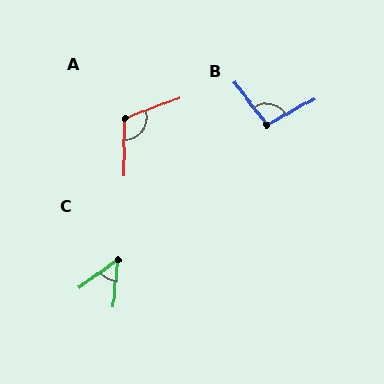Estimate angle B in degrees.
Approximately 99 degrees.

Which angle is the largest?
A, at approximately 111 degrees.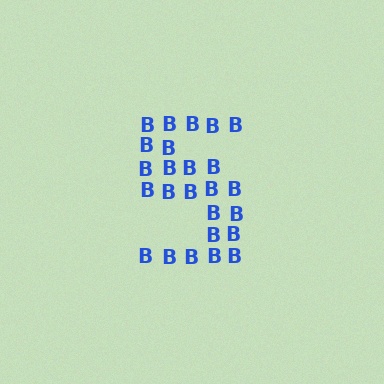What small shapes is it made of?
It is made of small letter B's.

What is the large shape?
The large shape is the digit 5.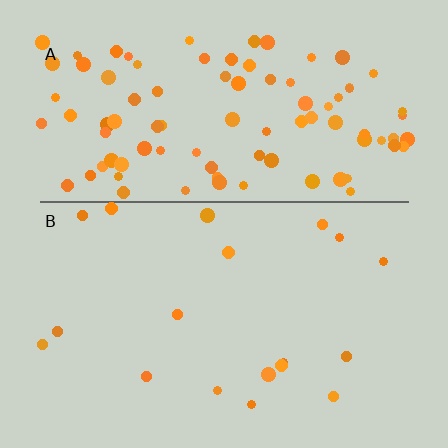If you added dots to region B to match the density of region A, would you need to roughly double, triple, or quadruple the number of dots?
Approximately quadruple.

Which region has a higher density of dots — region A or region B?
A (the top).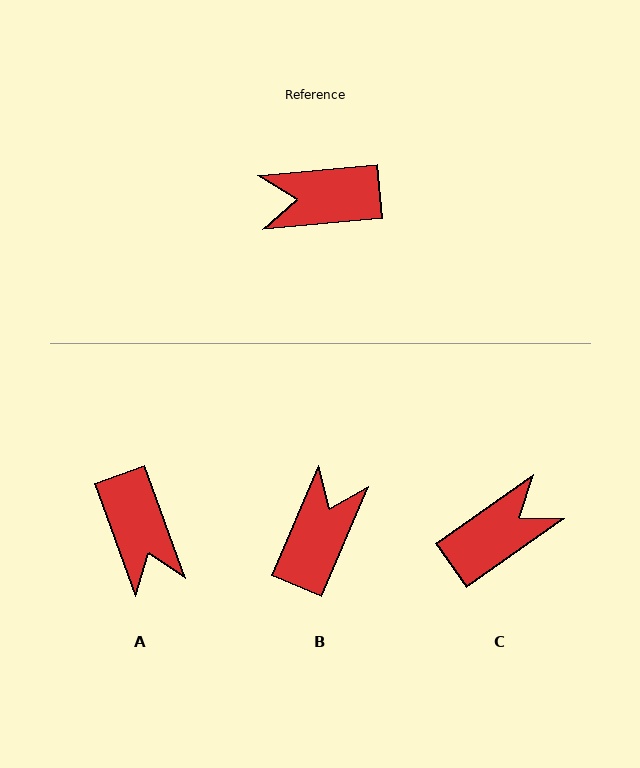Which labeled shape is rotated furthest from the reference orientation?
C, about 150 degrees away.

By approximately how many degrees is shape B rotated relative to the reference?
Approximately 118 degrees clockwise.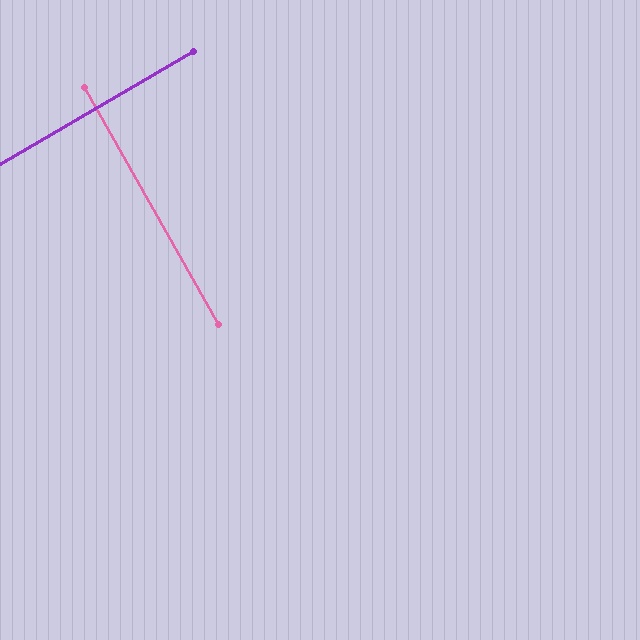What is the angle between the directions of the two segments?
Approximately 89 degrees.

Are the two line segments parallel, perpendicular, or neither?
Perpendicular — they meet at approximately 89°.